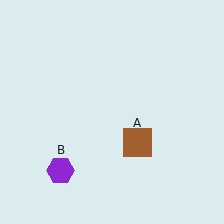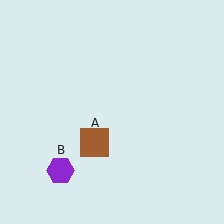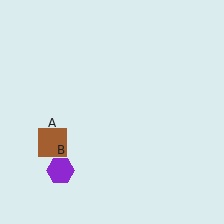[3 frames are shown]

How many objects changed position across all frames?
1 object changed position: brown square (object A).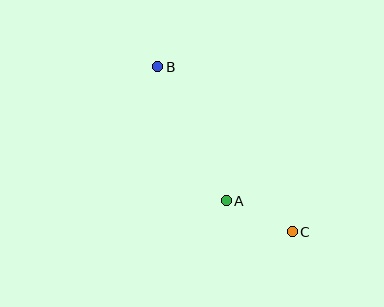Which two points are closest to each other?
Points A and C are closest to each other.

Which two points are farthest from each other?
Points B and C are farthest from each other.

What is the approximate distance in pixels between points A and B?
The distance between A and B is approximately 150 pixels.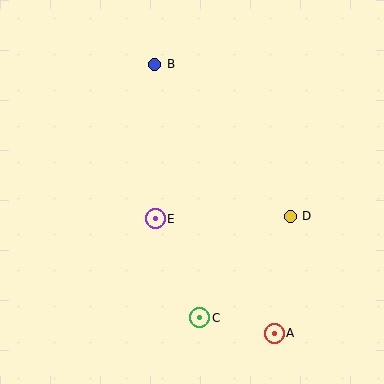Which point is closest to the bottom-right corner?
Point A is closest to the bottom-right corner.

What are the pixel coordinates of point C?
Point C is at (200, 318).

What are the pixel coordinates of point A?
Point A is at (274, 333).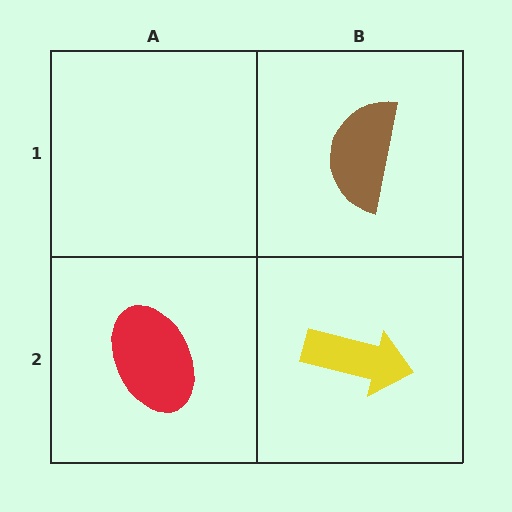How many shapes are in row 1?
1 shape.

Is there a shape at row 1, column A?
No, that cell is empty.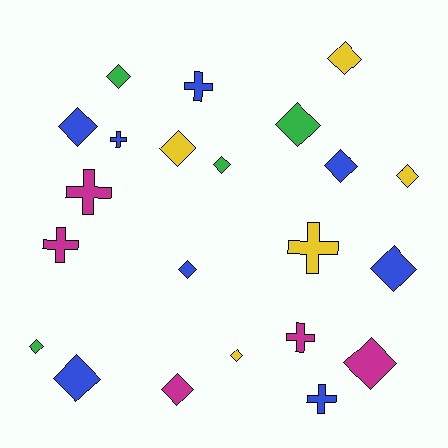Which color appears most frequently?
Blue, with 8 objects.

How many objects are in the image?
There are 22 objects.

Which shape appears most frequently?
Diamond, with 15 objects.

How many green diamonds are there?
There are 4 green diamonds.